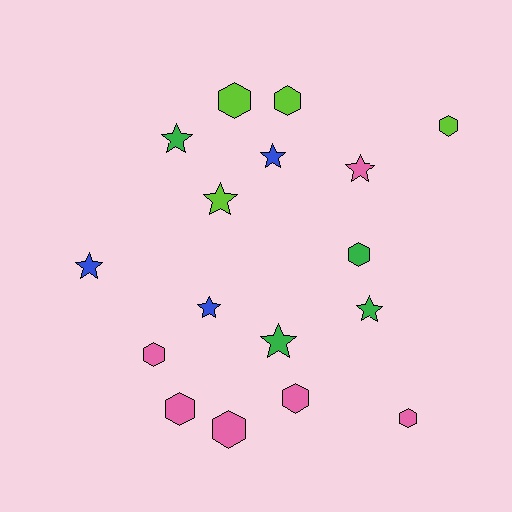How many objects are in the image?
There are 17 objects.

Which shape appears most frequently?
Hexagon, with 9 objects.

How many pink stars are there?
There is 1 pink star.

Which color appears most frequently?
Pink, with 6 objects.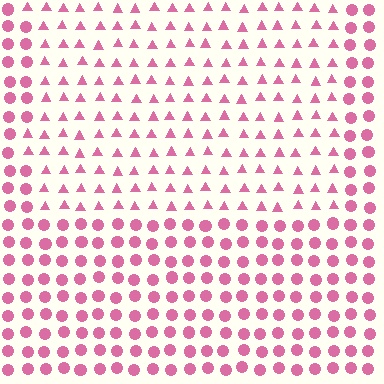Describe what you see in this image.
The image is filled with small pink elements arranged in a uniform grid. A rectangle-shaped region contains triangles, while the surrounding area contains circles. The boundary is defined purely by the change in element shape.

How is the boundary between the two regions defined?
The boundary is defined by a change in element shape: triangles inside vs. circles outside. All elements share the same color and spacing.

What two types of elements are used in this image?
The image uses triangles inside the rectangle region and circles outside it.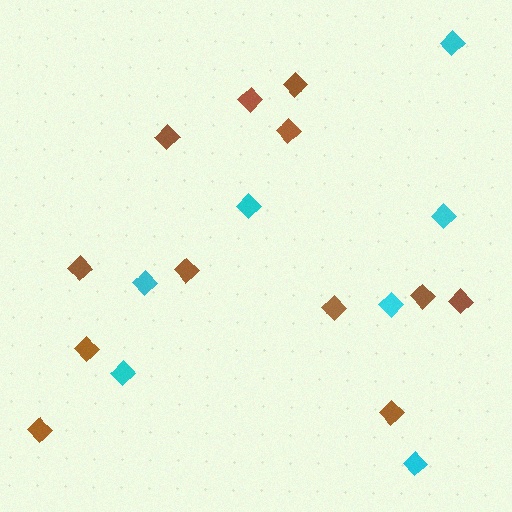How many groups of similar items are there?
There are 2 groups: one group of cyan diamonds (7) and one group of brown diamonds (12).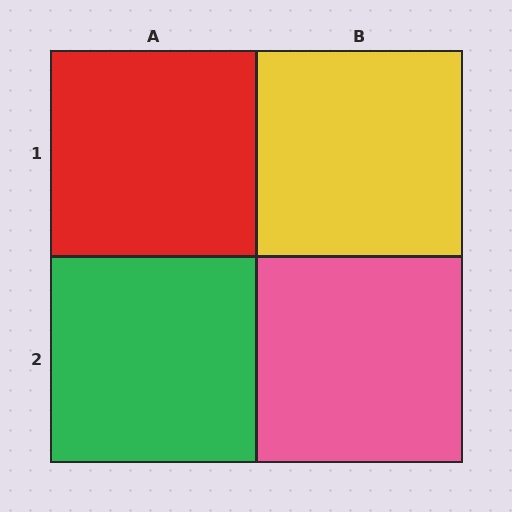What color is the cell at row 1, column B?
Yellow.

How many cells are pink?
1 cell is pink.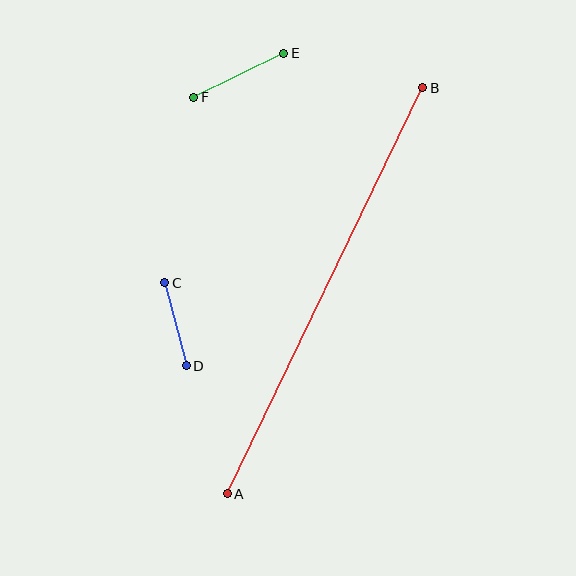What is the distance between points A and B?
The distance is approximately 451 pixels.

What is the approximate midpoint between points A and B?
The midpoint is at approximately (325, 291) pixels.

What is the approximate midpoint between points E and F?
The midpoint is at approximately (239, 75) pixels.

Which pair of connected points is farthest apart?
Points A and B are farthest apart.